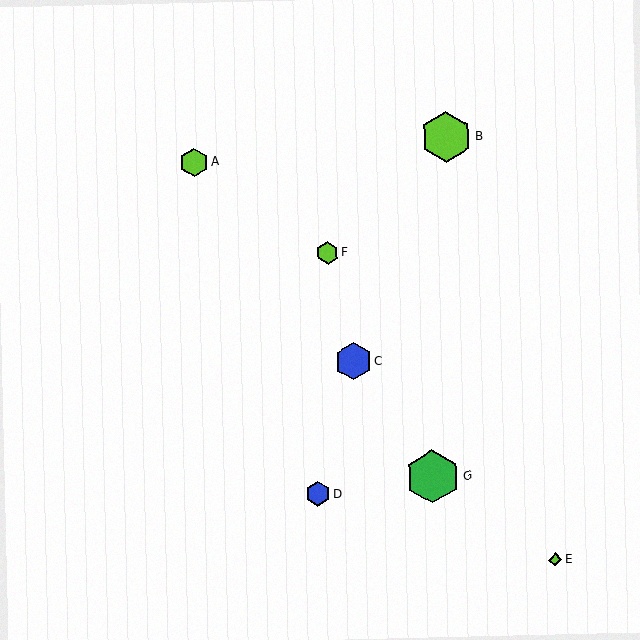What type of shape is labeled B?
Shape B is a lime hexagon.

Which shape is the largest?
The green hexagon (labeled G) is the largest.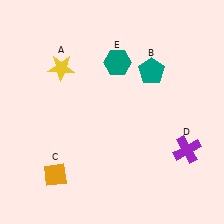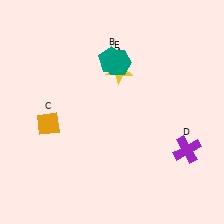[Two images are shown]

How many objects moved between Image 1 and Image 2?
3 objects moved between the two images.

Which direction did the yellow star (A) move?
The yellow star (A) moved right.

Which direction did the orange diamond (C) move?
The orange diamond (C) moved up.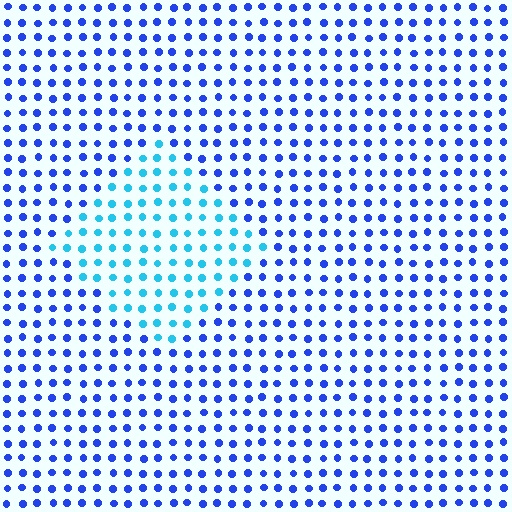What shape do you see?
I see a diamond.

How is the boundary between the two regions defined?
The boundary is defined purely by a slight shift in hue (about 40 degrees). Spacing, size, and orientation are identical on both sides.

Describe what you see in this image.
The image is filled with small blue elements in a uniform arrangement. A diamond-shaped region is visible where the elements are tinted to a slightly different hue, forming a subtle color boundary.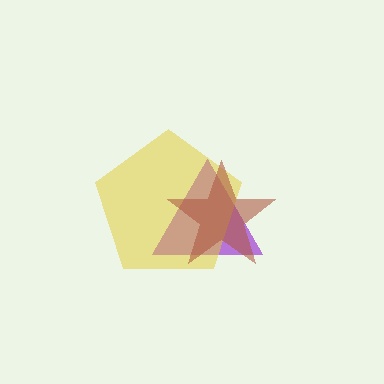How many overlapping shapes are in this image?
There are 3 overlapping shapes in the image.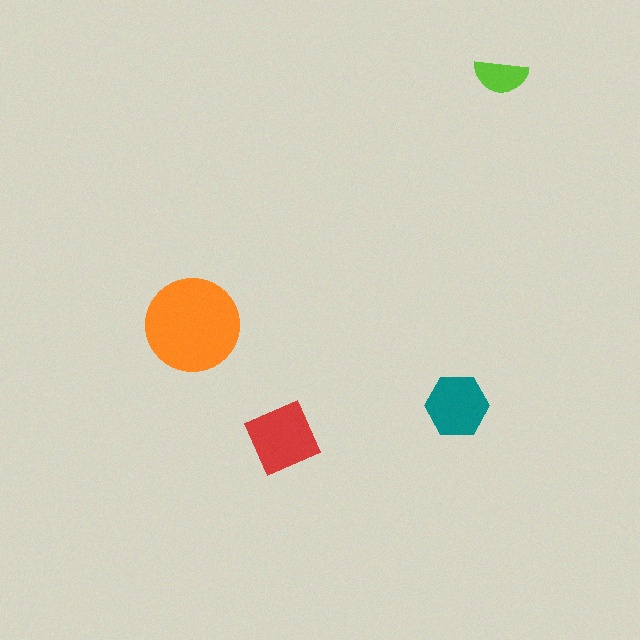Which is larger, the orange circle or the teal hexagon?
The orange circle.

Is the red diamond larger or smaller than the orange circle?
Smaller.